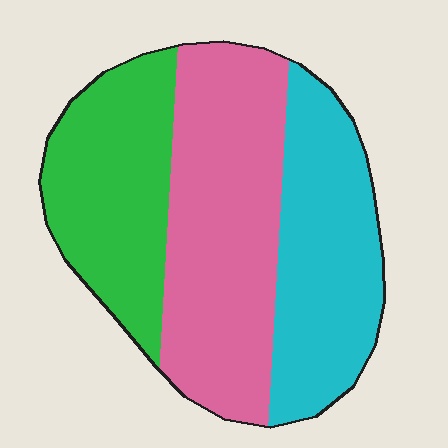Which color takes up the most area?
Pink, at roughly 40%.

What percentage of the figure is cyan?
Cyan covers 31% of the figure.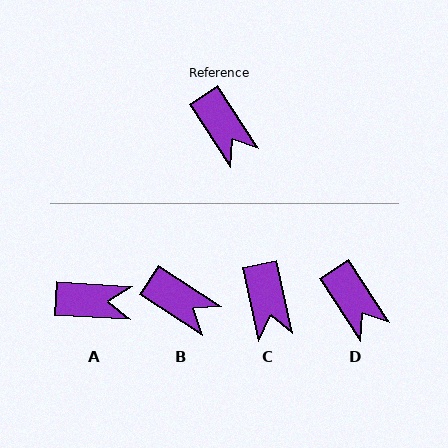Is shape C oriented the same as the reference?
No, it is off by about 21 degrees.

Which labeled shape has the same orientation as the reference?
D.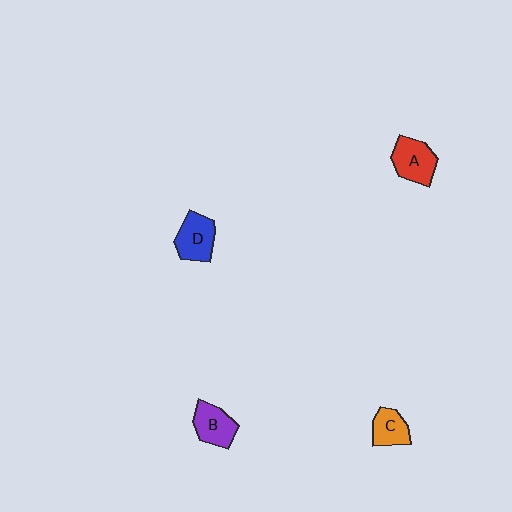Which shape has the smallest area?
Shape C (orange).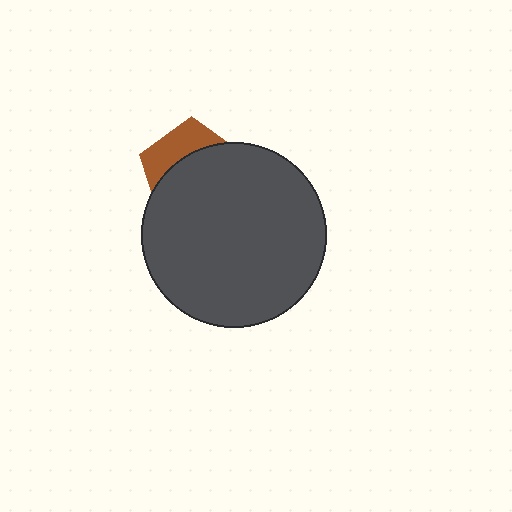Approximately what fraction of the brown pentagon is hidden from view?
Roughly 68% of the brown pentagon is hidden behind the dark gray circle.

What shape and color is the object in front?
The object in front is a dark gray circle.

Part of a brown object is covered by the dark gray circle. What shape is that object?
It is a pentagon.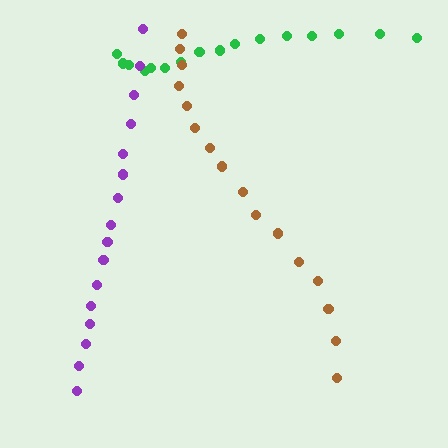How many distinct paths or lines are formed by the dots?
There are 3 distinct paths.